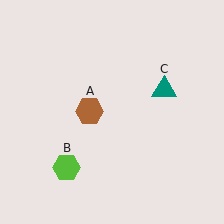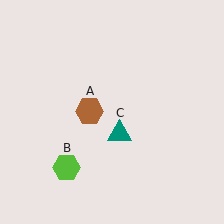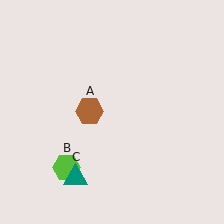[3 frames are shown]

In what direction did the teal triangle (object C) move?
The teal triangle (object C) moved down and to the left.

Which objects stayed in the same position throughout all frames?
Brown hexagon (object A) and lime hexagon (object B) remained stationary.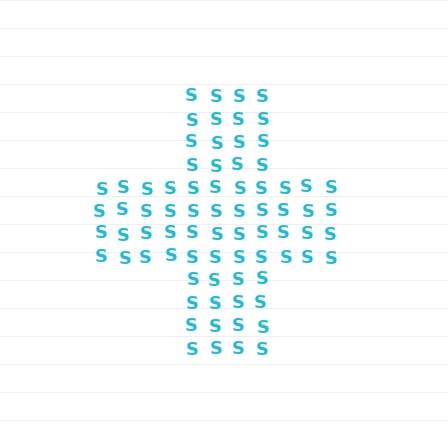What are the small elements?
The small elements are letter S's.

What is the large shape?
The large shape is a cross.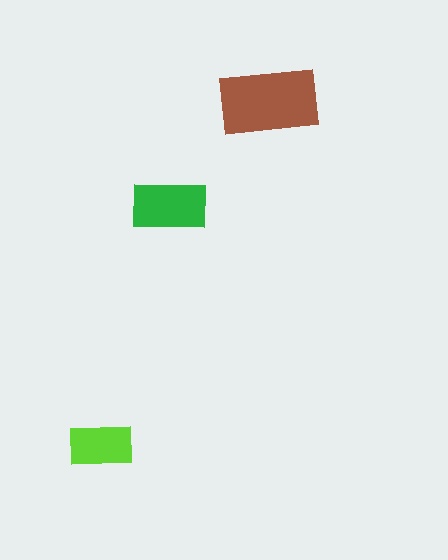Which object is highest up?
The brown rectangle is topmost.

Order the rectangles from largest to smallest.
the brown one, the green one, the lime one.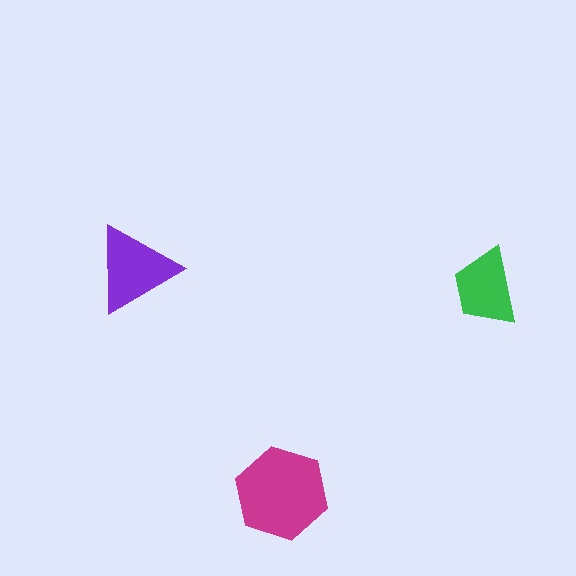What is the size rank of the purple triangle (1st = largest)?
2nd.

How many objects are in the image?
There are 3 objects in the image.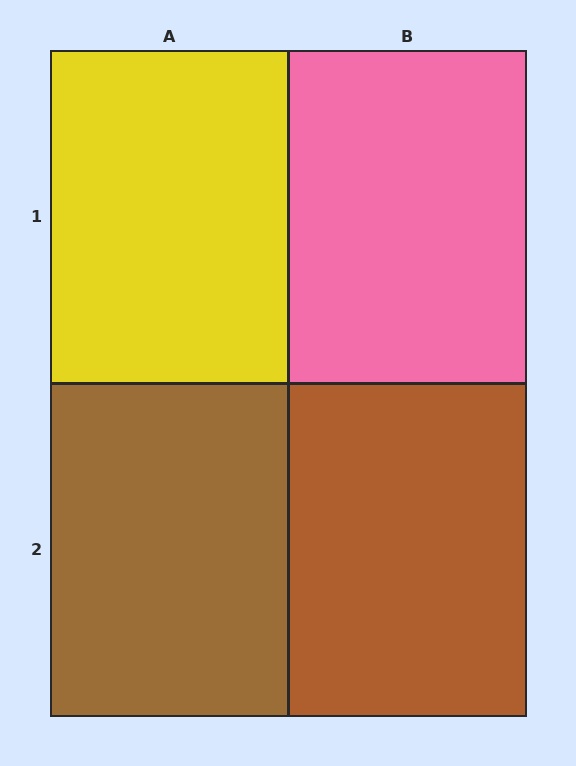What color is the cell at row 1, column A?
Yellow.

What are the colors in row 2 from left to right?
Brown, brown.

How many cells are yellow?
1 cell is yellow.